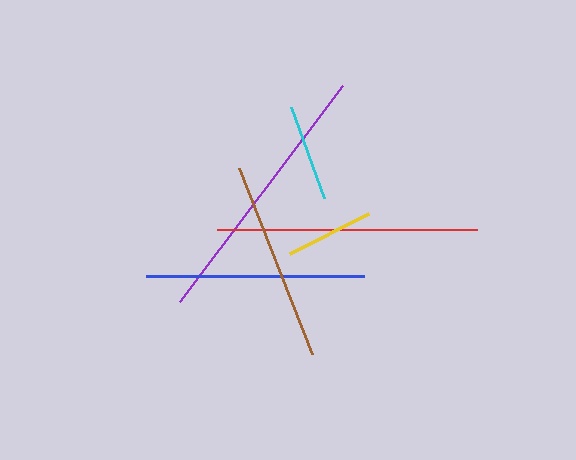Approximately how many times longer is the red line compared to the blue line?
The red line is approximately 1.2 times the length of the blue line.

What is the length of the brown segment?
The brown segment is approximately 200 pixels long.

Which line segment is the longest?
The purple line is the longest at approximately 270 pixels.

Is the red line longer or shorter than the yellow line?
The red line is longer than the yellow line.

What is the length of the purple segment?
The purple segment is approximately 270 pixels long.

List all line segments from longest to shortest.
From longest to shortest: purple, red, blue, brown, cyan, yellow.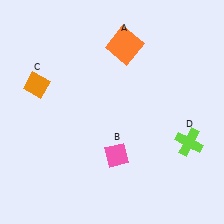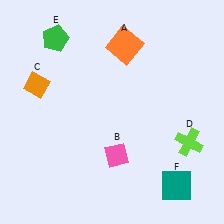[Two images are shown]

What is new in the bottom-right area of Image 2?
A teal square (F) was added in the bottom-right area of Image 2.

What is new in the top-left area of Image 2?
A green pentagon (E) was added in the top-left area of Image 2.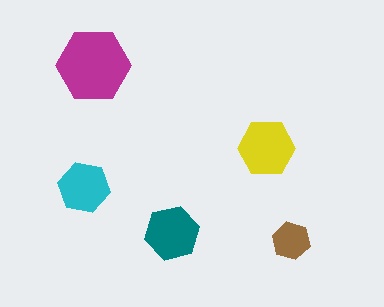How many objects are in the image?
There are 5 objects in the image.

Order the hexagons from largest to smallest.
the magenta one, the yellow one, the teal one, the cyan one, the brown one.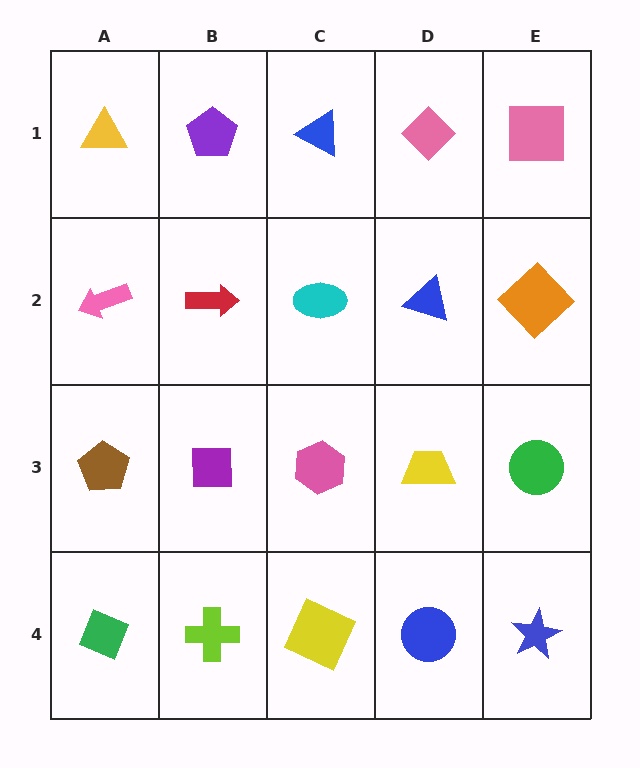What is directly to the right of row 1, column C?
A pink diamond.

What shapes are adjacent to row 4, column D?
A yellow trapezoid (row 3, column D), a yellow square (row 4, column C), a blue star (row 4, column E).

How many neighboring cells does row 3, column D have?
4.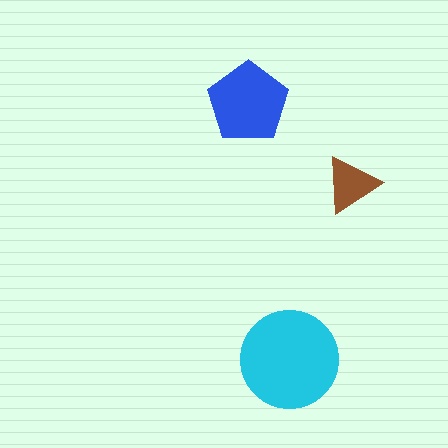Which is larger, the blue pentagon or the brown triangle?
The blue pentagon.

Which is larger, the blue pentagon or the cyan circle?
The cyan circle.